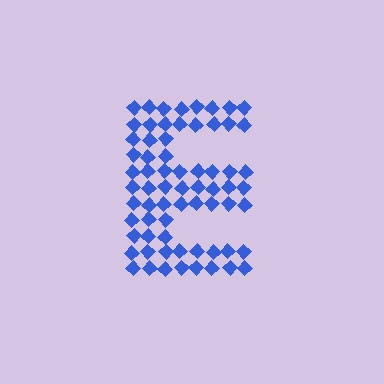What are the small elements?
The small elements are diamonds.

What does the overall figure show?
The overall figure shows the letter E.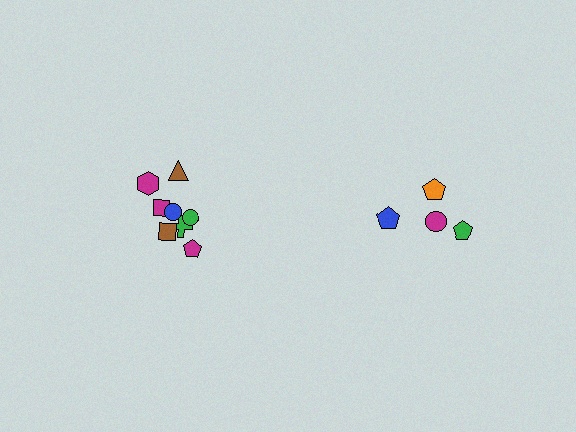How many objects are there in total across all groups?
There are 12 objects.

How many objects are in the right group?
There are 4 objects.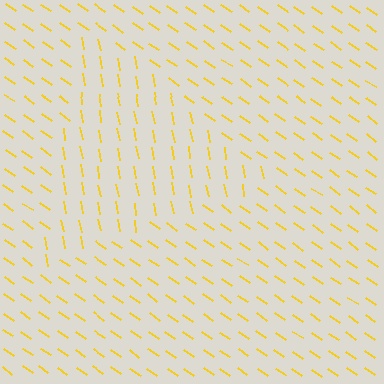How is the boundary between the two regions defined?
The boundary is defined purely by a change in line orientation (approximately 45 degrees difference). All lines are the same color and thickness.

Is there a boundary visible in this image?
Yes, there is a texture boundary formed by a change in line orientation.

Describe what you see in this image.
The image is filled with small yellow line segments. A triangle region in the image has lines oriented differently from the surrounding lines, creating a visible texture boundary.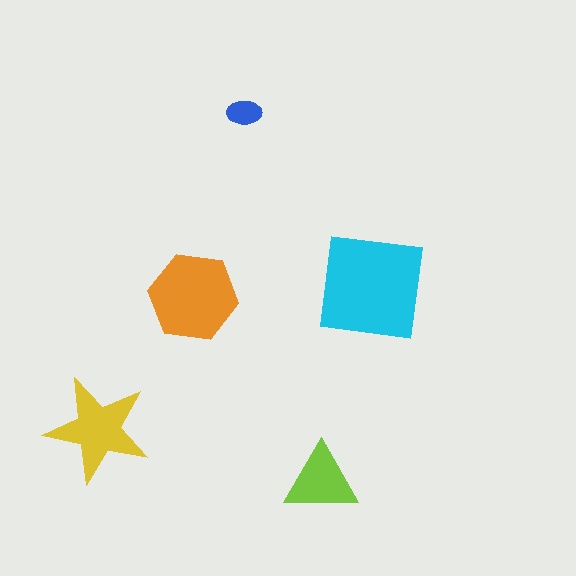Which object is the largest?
The cyan square.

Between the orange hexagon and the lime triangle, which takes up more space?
The orange hexagon.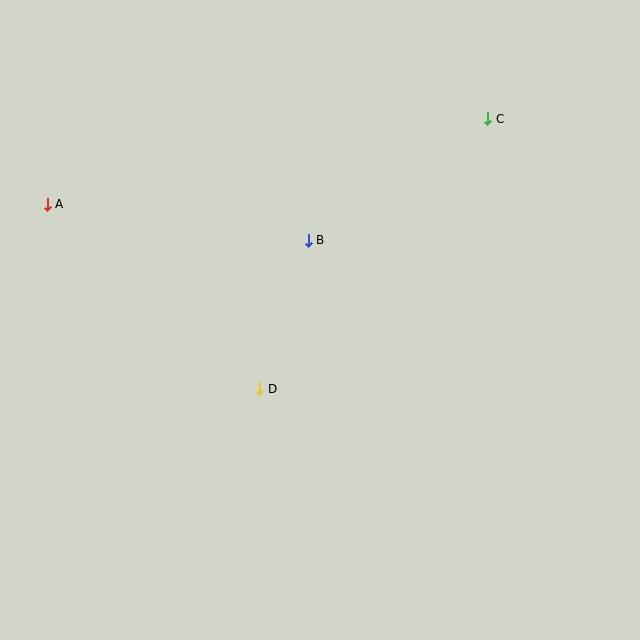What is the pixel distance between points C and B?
The distance between C and B is 217 pixels.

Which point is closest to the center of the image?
Point B at (308, 240) is closest to the center.